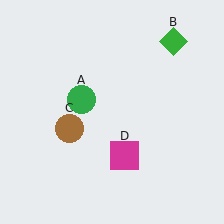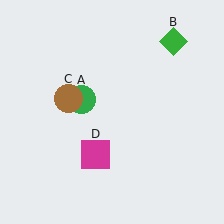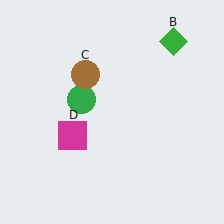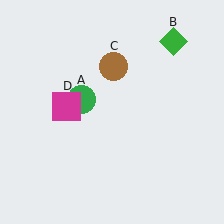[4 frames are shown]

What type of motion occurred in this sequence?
The brown circle (object C), magenta square (object D) rotated clockwise around the center of the scene.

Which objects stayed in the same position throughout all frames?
Green circle (object A) and green diamond (object B) remained stationary.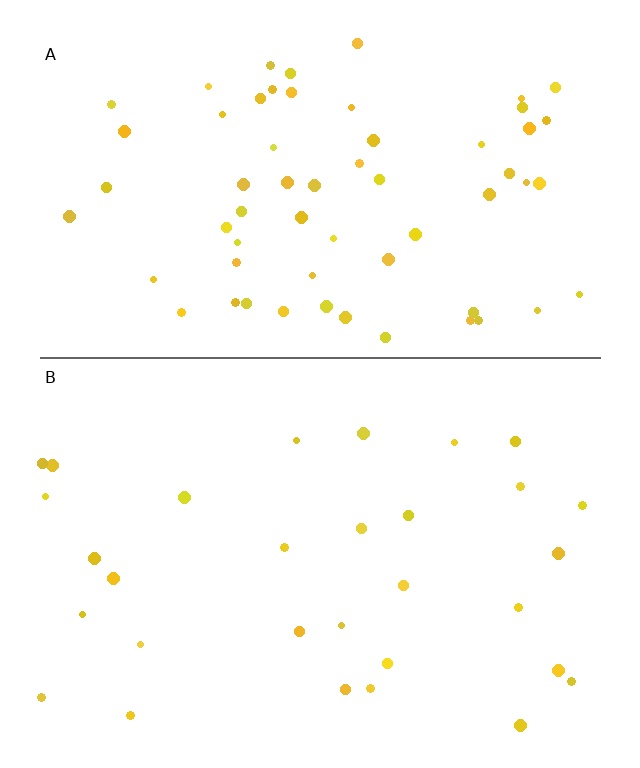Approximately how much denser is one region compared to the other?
Approximately 2.0× — region A over region B.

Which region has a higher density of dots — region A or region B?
A (the top).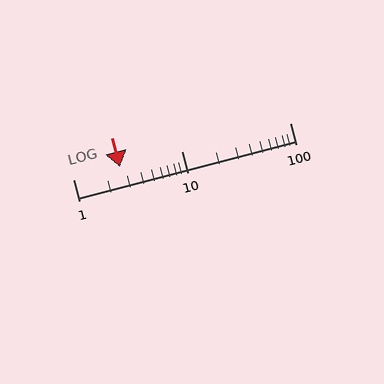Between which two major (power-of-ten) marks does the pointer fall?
The pointer is between 1 and 10.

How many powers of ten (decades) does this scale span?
The scale spans 2 decades, from 1 to 100.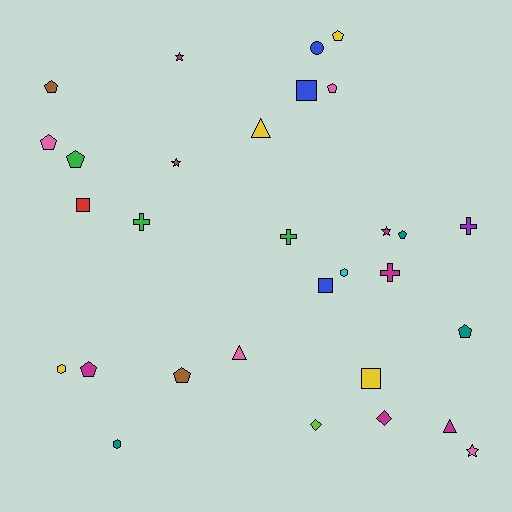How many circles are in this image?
There is 1 circle.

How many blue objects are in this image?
There are 3 blue objects.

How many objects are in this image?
There are 30 objects.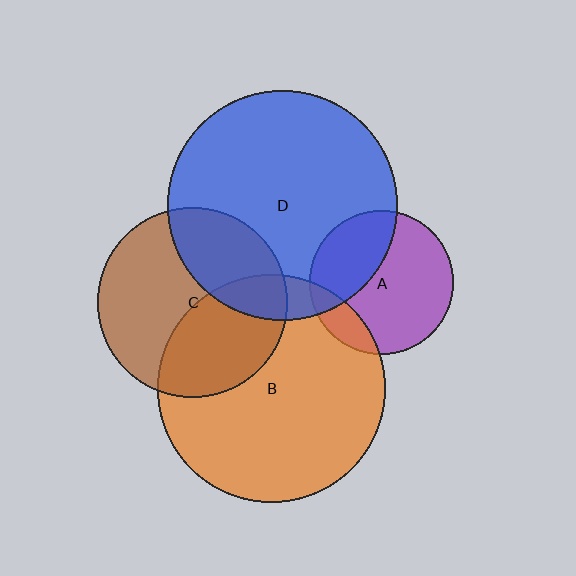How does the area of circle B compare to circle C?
Approximately 1.4 times.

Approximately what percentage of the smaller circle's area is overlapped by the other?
Approximately 15%.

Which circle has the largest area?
Circle D (blue).